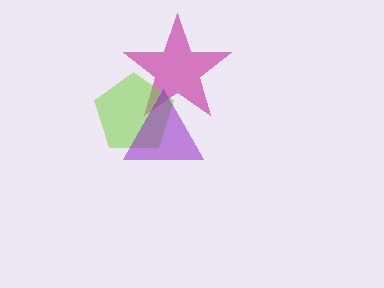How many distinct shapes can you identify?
There are 3 distinct shapes: a magenta star, a lime pentagon, a purple triangle.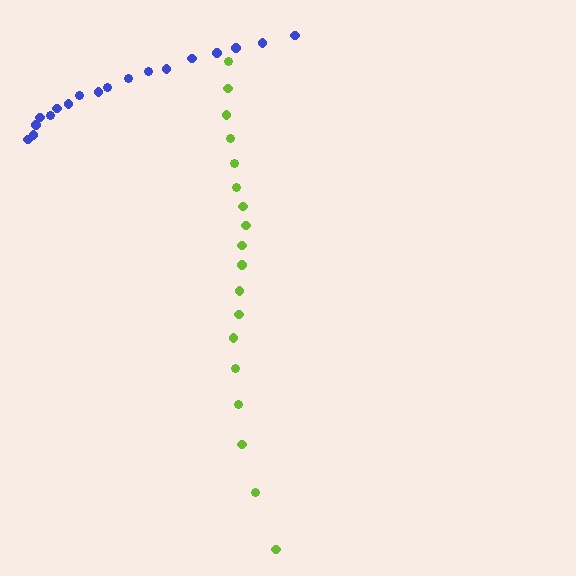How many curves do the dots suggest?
There are 2 distinct paths.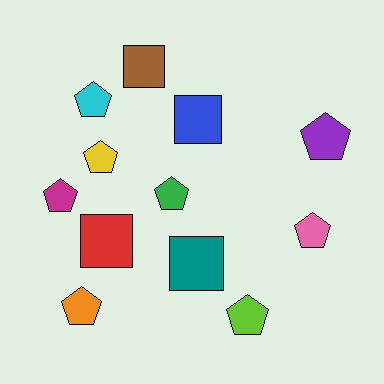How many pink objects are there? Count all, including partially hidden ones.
There is 1 pink object.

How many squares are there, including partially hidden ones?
There are 4 squares.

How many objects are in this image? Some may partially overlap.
There are 12 objects.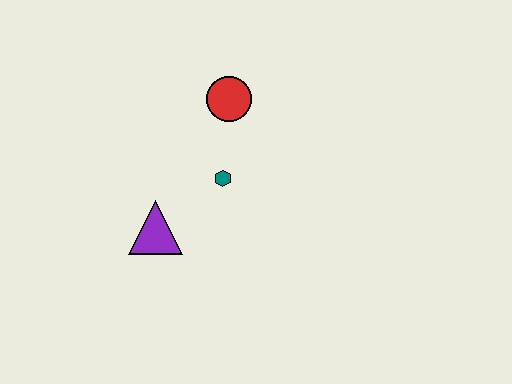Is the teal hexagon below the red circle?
Yes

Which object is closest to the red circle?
The teal hexagon is closest to the red circle.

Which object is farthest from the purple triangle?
The red circle is farthest from the purple triangle.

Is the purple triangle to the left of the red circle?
Yes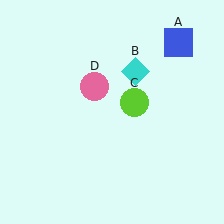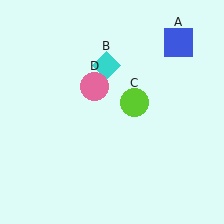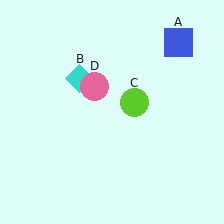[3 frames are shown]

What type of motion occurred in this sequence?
The cyan diamond (object B) rotated counterclockwise around the center of the scene.